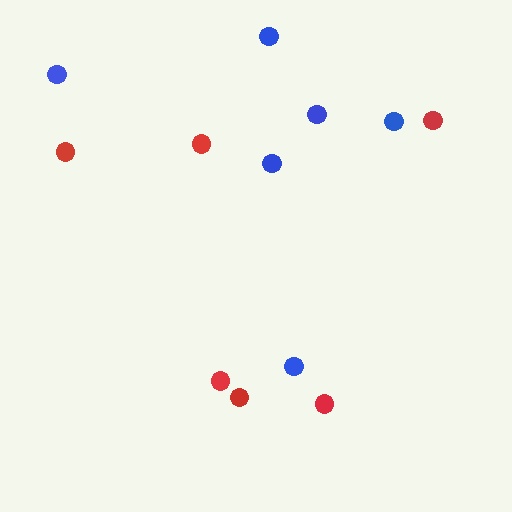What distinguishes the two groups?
There are 2 groups: one group of red circles (6) and one group of blue circles (6).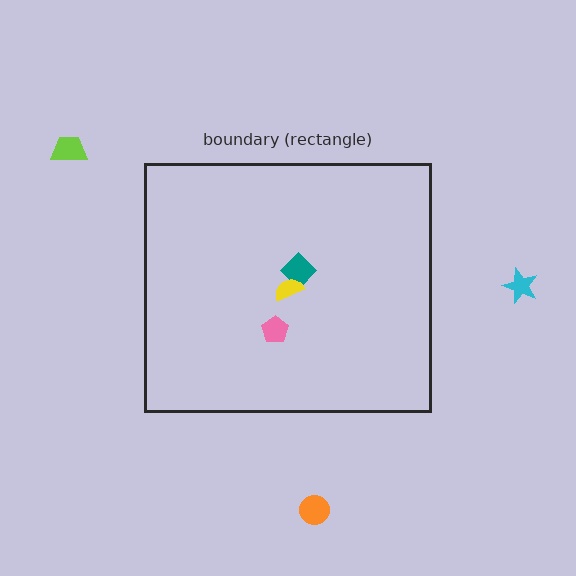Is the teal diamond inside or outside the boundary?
Inside.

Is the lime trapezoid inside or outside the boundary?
Outside.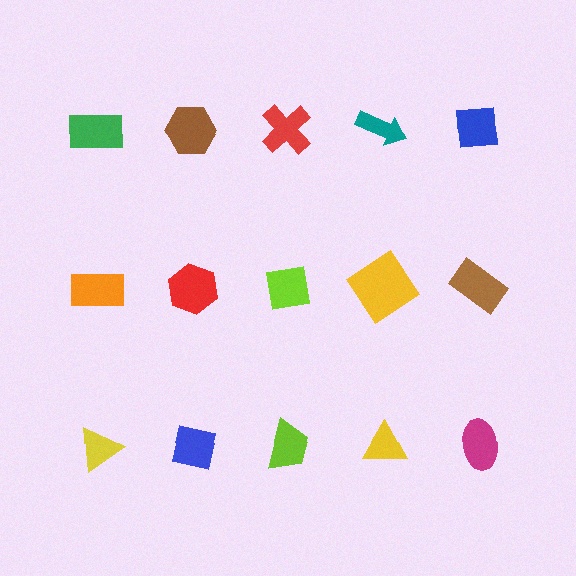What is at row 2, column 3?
A lime square.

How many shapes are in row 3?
5 shapes.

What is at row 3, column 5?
A magenta ellipse.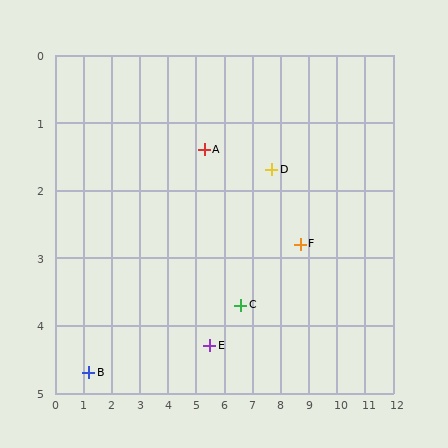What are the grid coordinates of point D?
Point D is at approximately (7.7, 1.7).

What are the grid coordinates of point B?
Point B is at approximately (1.2, 4.7).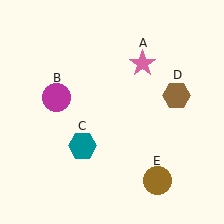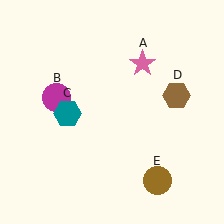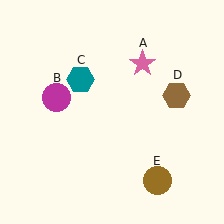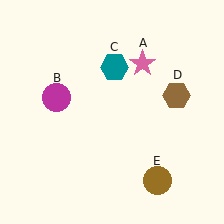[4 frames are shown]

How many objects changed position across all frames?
1 object changed position: teal hexagon (object C).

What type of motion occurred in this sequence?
The teal hexagon (object C) rotated clockwise around the center of the scene.